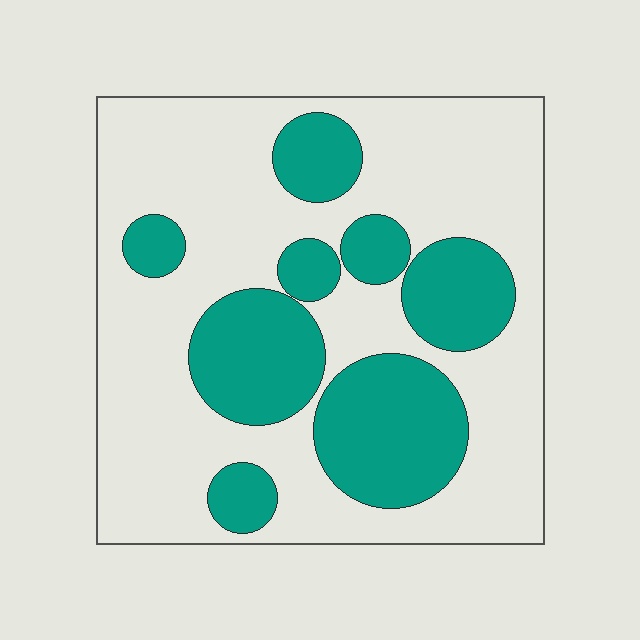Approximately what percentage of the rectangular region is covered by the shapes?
Approximately 30%.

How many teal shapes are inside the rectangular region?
8.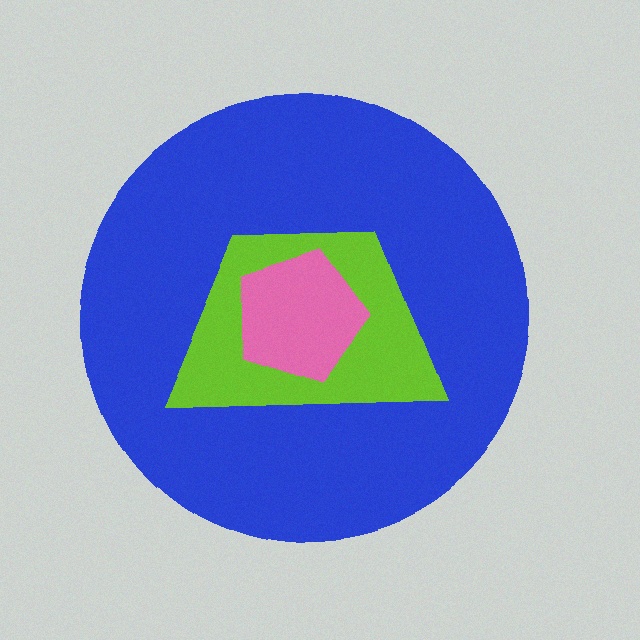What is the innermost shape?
The pink pentagon.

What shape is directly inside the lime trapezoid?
The pink pentagon.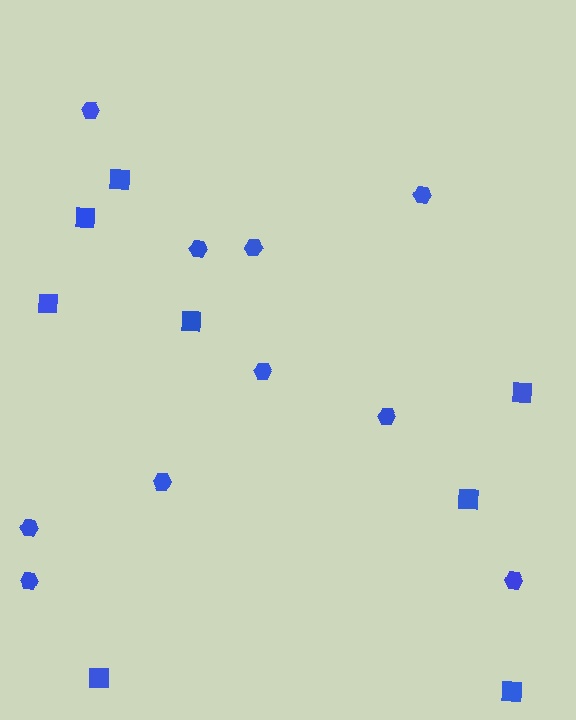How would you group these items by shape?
There are 2 groups: one group of squares (8) and one group of hexagons (10).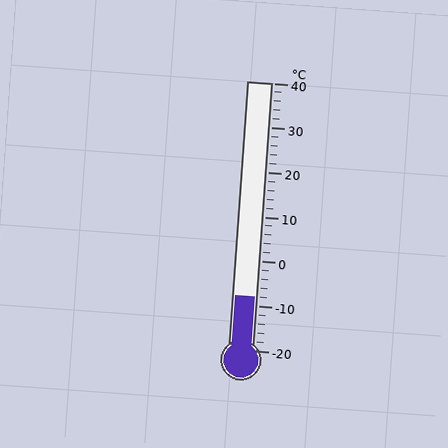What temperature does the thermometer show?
The thermometer shows approximately -8°C.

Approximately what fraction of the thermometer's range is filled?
The thermometer is filled to approximately 20% of its range.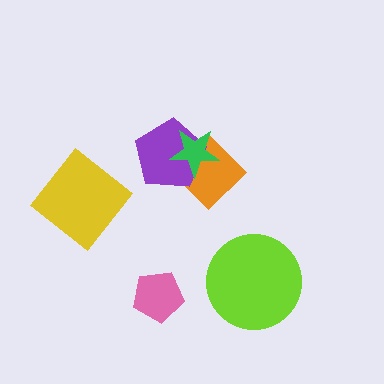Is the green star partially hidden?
No, no other shape covers it.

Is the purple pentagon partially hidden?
Yes, it is partially covered by another shape.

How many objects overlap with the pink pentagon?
0 objects overlap with the pink pentagon.